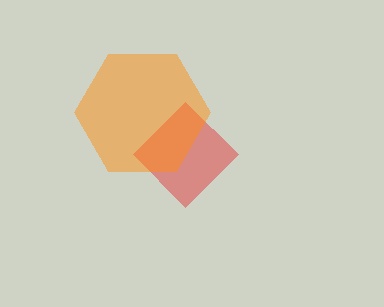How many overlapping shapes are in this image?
There are 2 overlapping shapes in the image.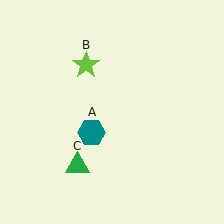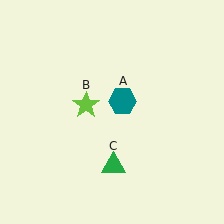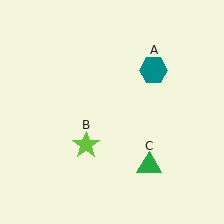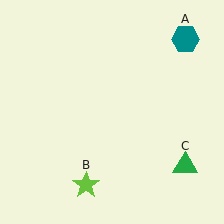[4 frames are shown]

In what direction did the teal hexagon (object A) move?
The teal hexagon (object A) moved up and to the right.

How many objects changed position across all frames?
3 objects changed position: teal hexagon (object A), lime star (object B), green triangle (object C).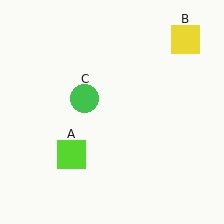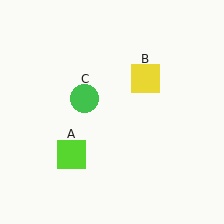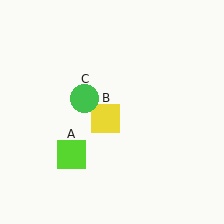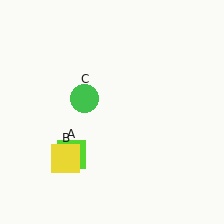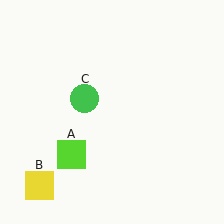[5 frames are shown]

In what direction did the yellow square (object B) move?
The yellow square (object B) moved down and to the left.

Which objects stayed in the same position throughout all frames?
Lime square (object A) and green circle (object C) remained stationary.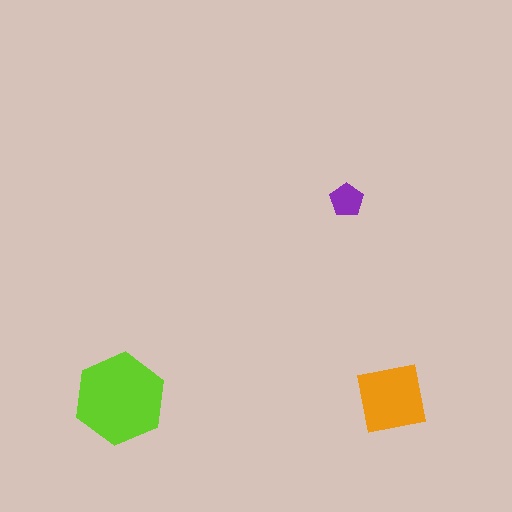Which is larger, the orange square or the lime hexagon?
The lime hexagon.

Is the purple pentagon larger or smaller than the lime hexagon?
Smaller.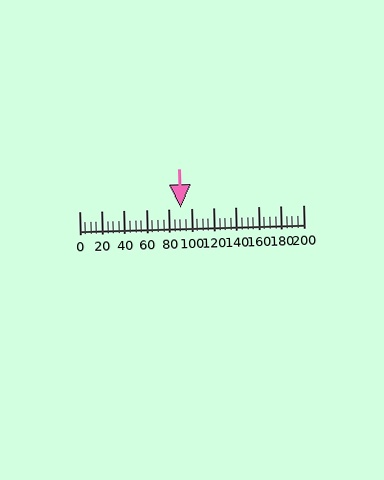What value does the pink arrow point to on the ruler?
The pink arrow points to approximately 90.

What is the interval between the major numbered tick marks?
The major tick marks are spaced 20 units apart.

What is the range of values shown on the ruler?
The ruler shows values from 0 to 200.